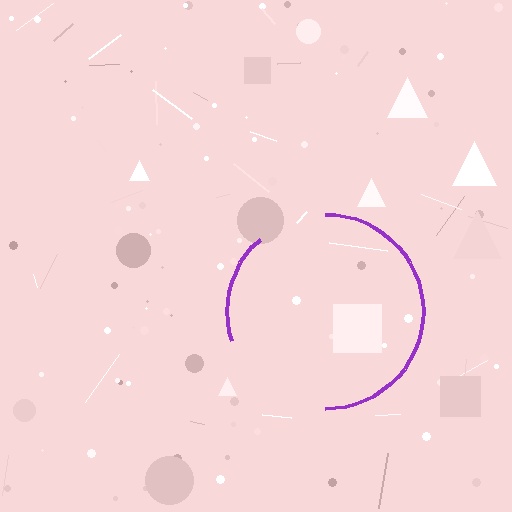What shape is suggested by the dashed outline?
The dashed outline suggests a circle.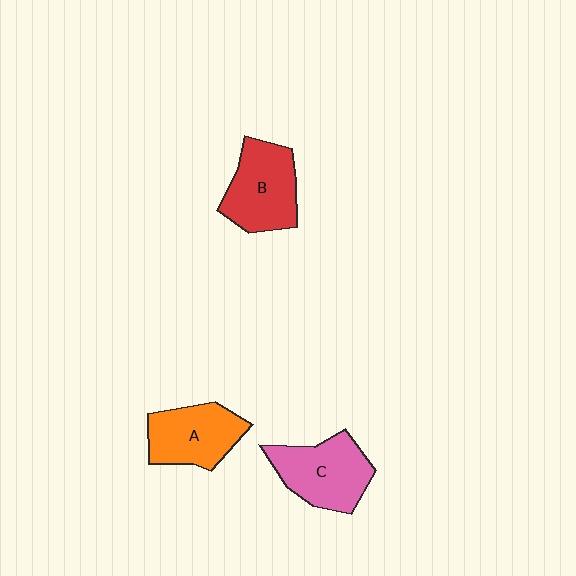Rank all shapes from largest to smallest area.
From largest to smallest: C (pink), B (red), A (orange).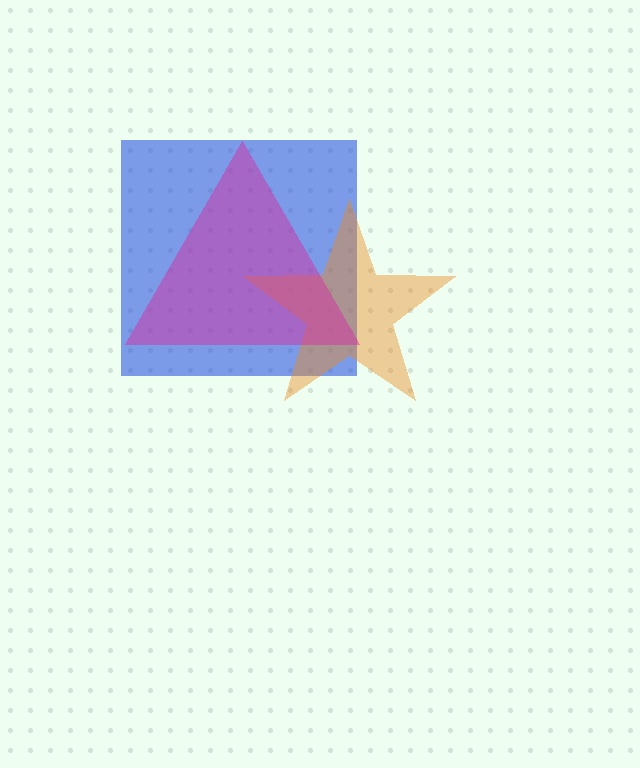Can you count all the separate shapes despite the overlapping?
Yes, there are 3 separate shapes.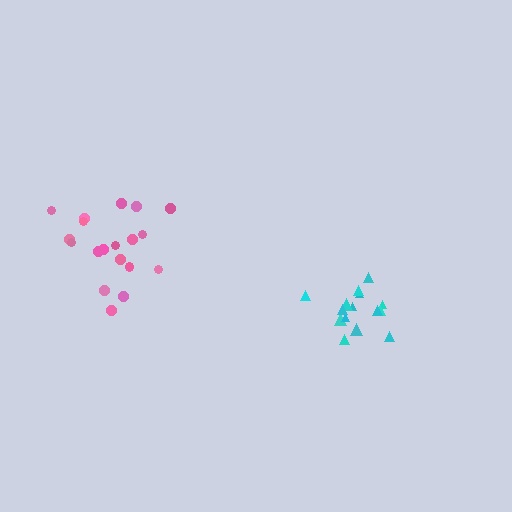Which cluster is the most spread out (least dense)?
Cyan.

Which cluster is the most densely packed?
Pink.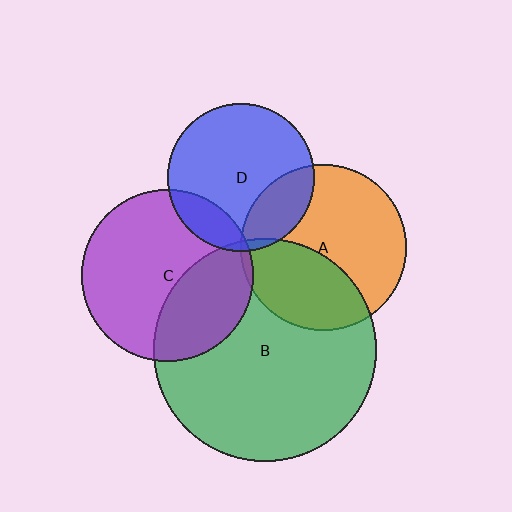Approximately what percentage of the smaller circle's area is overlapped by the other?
Approximately 35%.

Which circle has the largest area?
Circle B (green).